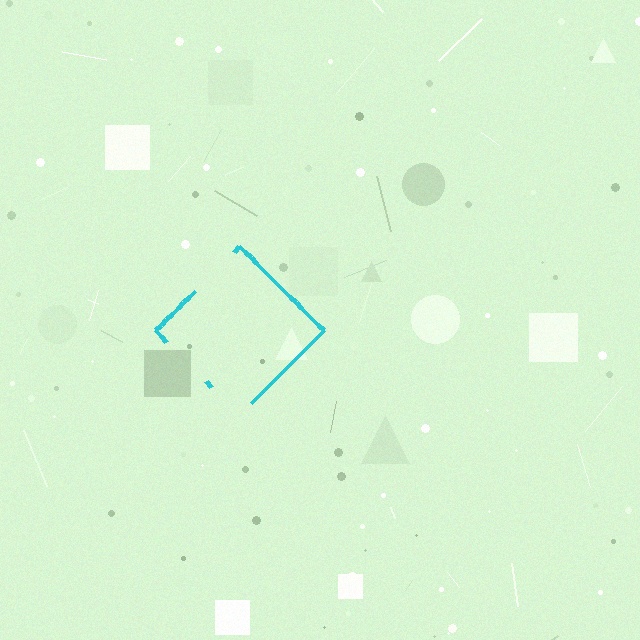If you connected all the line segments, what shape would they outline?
They would outline a diamond.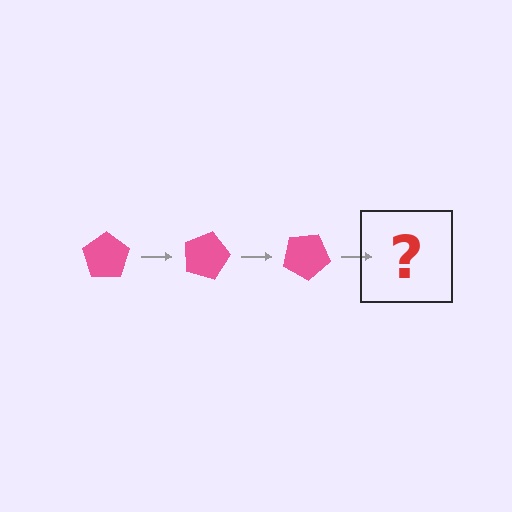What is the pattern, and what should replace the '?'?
The pattern is that the pentagon rotates 15 degrees each step. The '?' should be a pink pentagon rotated 45 degrees.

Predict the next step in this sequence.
The next step is a pink pentagon rotated 45 degrees.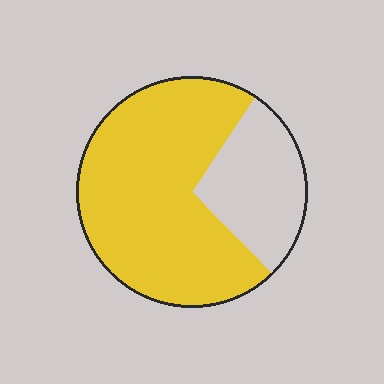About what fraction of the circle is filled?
About three quarters (3/4).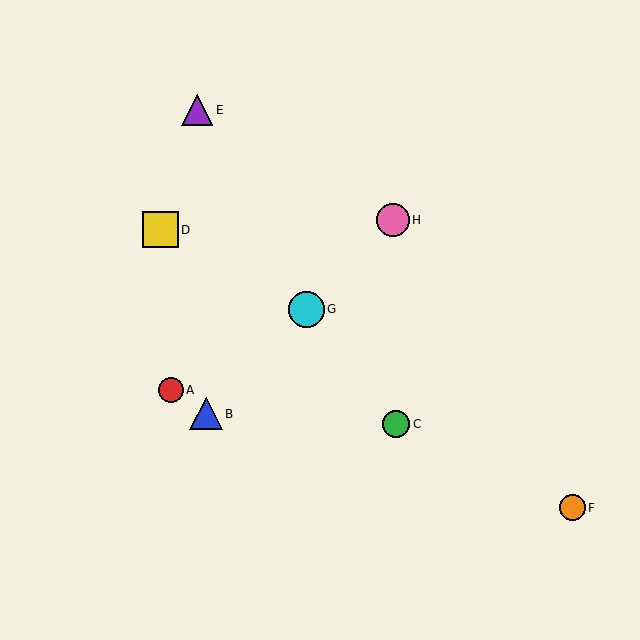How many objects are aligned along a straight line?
3 objects (B, G, H) are aligned along a straight line.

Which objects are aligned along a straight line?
Objects B, G, H are aligned along a straight line.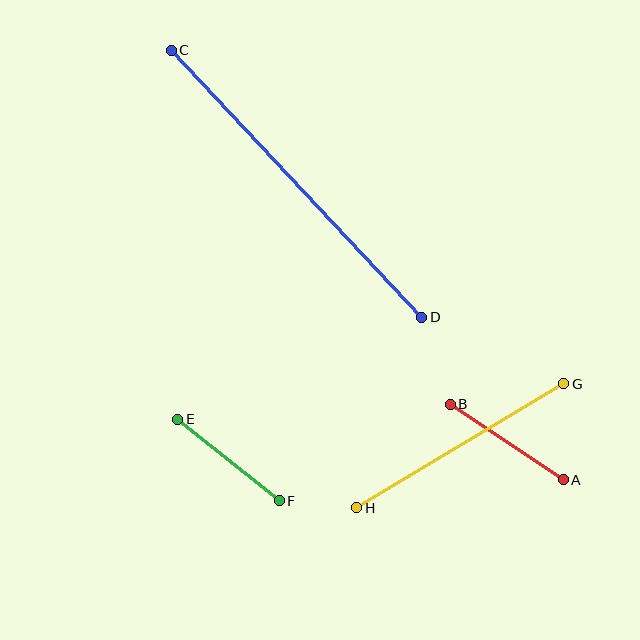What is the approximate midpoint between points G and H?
The midpoint is at approximately (460, 446) pixels.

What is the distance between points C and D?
The distance is approximately 366 pixels.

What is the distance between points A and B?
The distance is approximately 136 pixels.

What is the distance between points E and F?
The distance is approximately 130 pixels.